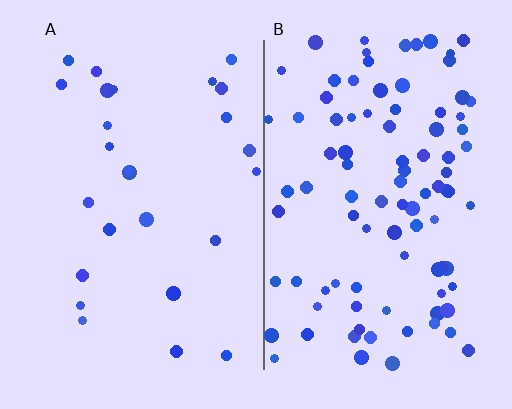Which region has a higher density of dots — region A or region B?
B (the right).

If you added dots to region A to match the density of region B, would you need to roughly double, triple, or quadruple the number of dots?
Approximately quadruple.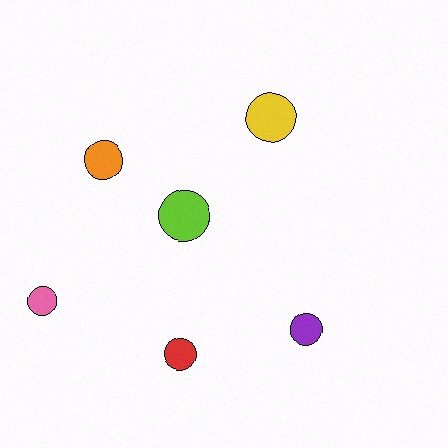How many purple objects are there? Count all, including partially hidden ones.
There is 1 purple object.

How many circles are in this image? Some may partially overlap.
There are 6 circles.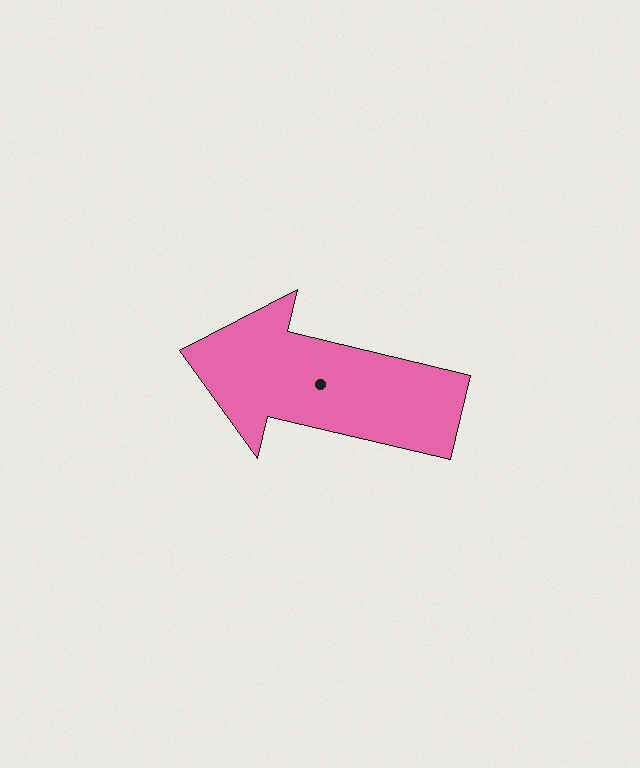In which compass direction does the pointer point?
West.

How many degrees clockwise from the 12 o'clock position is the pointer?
Approximately 283 degrees.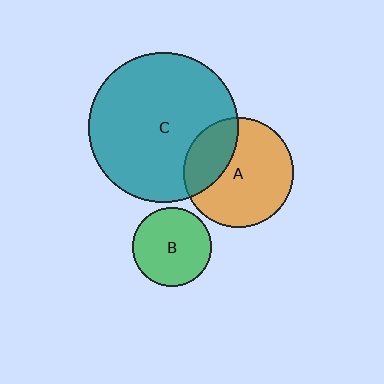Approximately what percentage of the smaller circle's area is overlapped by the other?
Approximately 30%.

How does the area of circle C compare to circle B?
Approximately 3.5 times.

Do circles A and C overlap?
Yes.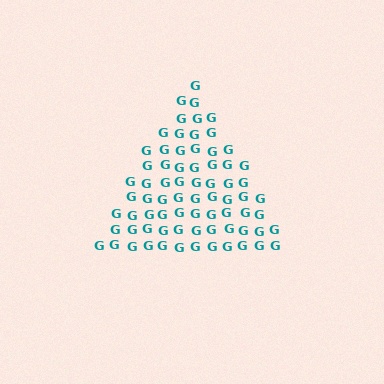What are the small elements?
The small elements are letter G's.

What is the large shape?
The large shape is a triangle.